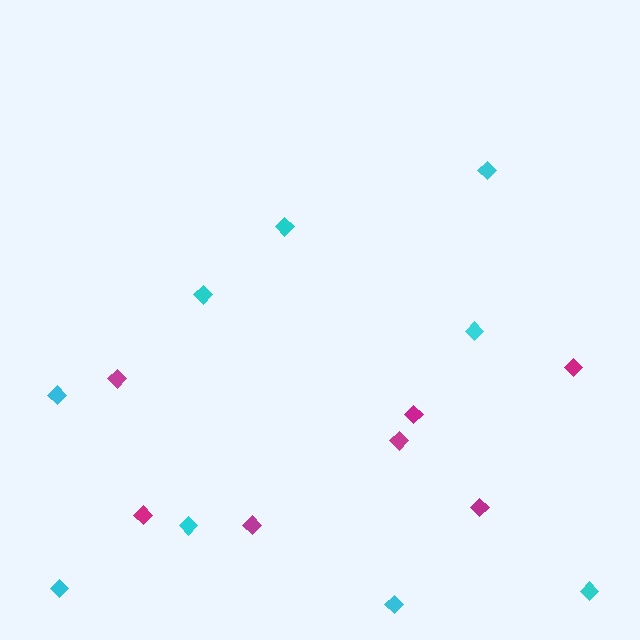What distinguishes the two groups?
There are 2 groups: one group of cyan diamonds (9) and one group of magenta diamonds (7).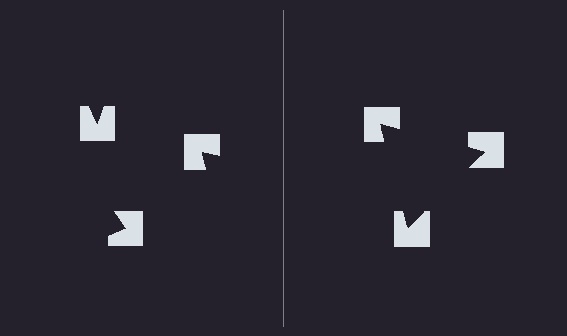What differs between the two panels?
The notched squares are positioned identically on both sides; only the wedge orientations differ. On the right they align to a triangle; on the left they are misaligned.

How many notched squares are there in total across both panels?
6 — 3 on each side.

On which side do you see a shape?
An illusory triangle appears on the right side. On the left side the wedge cuts are rotated, so no coherent shape forms.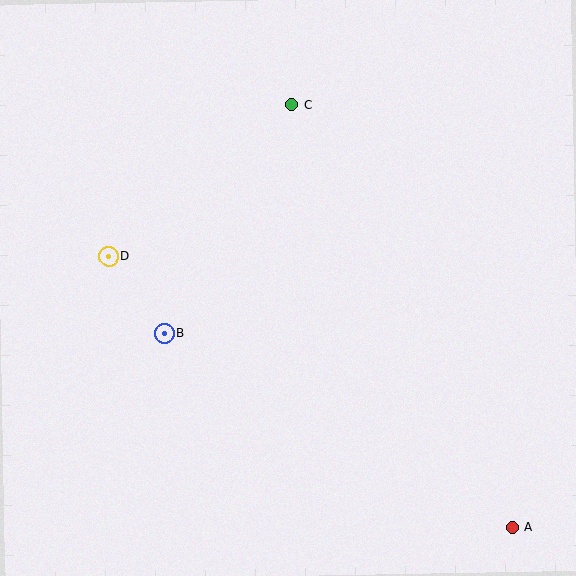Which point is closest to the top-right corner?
Point C is closest to the top-right corner.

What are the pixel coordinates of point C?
Point C is at (291, 105).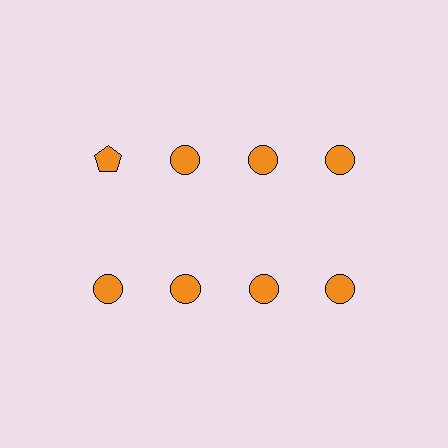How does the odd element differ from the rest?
It has a different shape: pentagon instead of circle.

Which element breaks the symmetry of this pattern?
The orange pentagon in the top row, leftmost column breaks the symmetry. All other shapes are orange circles.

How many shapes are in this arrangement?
There are 8 shapes arranged in a grid pattern.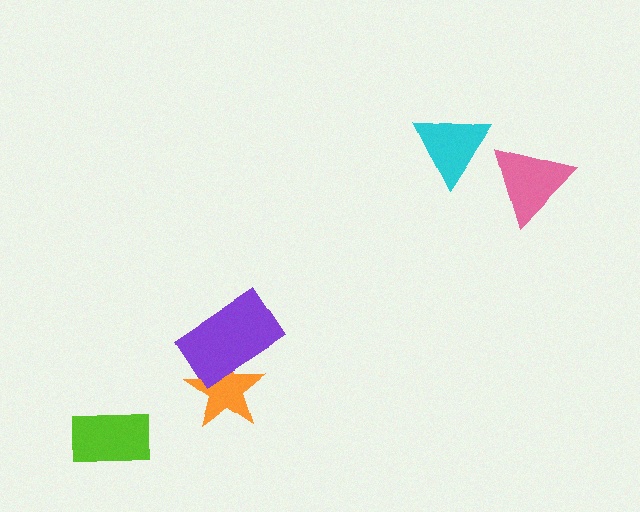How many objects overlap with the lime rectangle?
0 objects overlap with the lime rectangle.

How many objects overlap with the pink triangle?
0 objects overlap with the pink triangle.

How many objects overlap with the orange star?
1 object overlaps with the orange star.